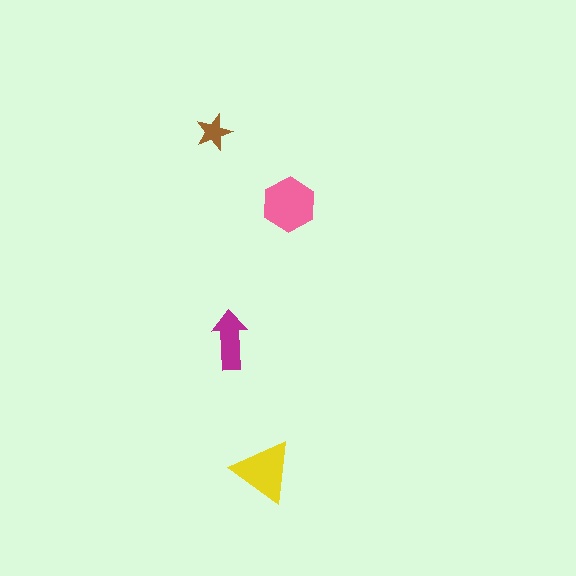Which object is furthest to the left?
The brown star is leftmost.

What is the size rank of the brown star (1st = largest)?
4th.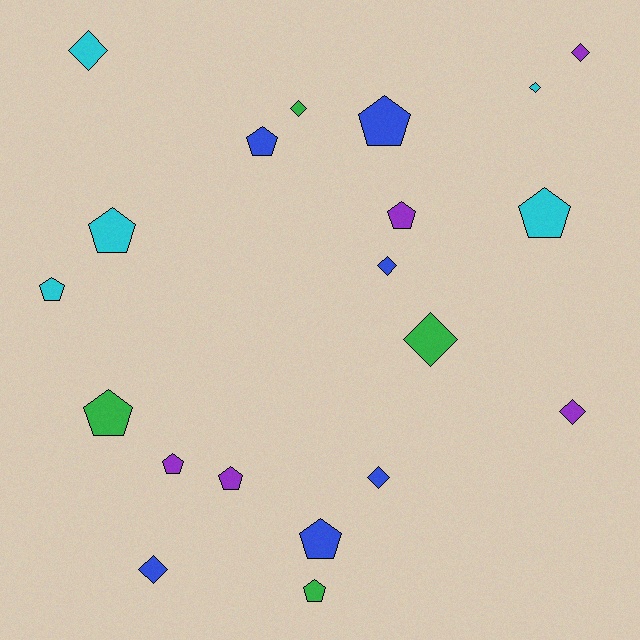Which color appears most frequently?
Blue, with 6 objects.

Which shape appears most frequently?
Pentagon, with 11 objects.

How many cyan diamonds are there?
There are 2 cyan diamonds.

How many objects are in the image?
There are 20 objects.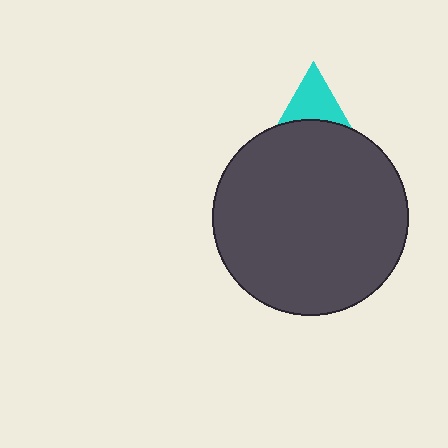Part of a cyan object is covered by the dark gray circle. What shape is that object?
It is a triangle.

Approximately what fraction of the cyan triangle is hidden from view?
Roughly 68% of the cyan triangle is hidden behind the dark gray circle.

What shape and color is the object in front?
The object in front is a dark gray circle.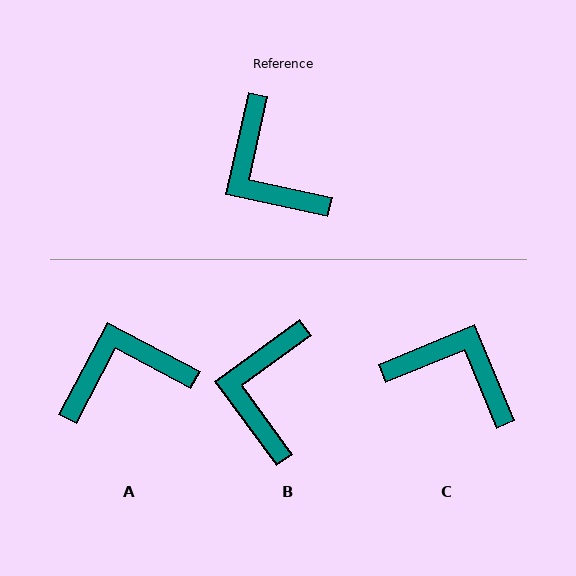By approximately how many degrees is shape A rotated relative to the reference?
Approximately 106 degrees clockwise.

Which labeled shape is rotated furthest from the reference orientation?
C, about 145 degrees away.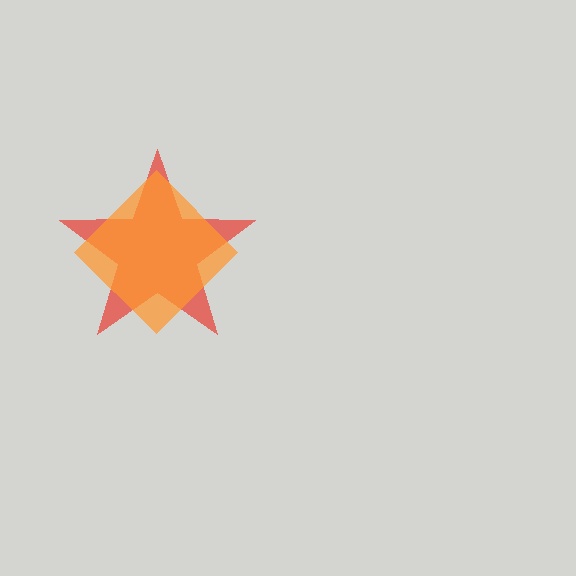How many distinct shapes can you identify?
There are 2 distinct shapes: a red star, an orange diamond.